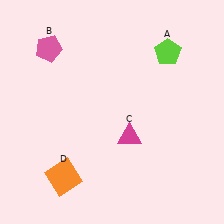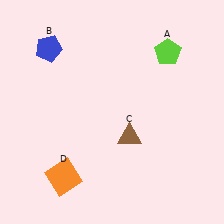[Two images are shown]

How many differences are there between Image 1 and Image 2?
There are 2 differences between the two images.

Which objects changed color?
B changed from pink to blue. C changed from magenta to brown.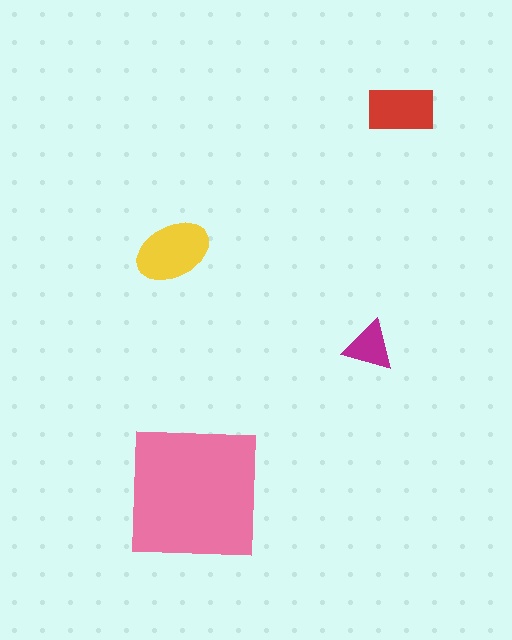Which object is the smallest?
The magenta triangle.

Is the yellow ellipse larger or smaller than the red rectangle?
Larger.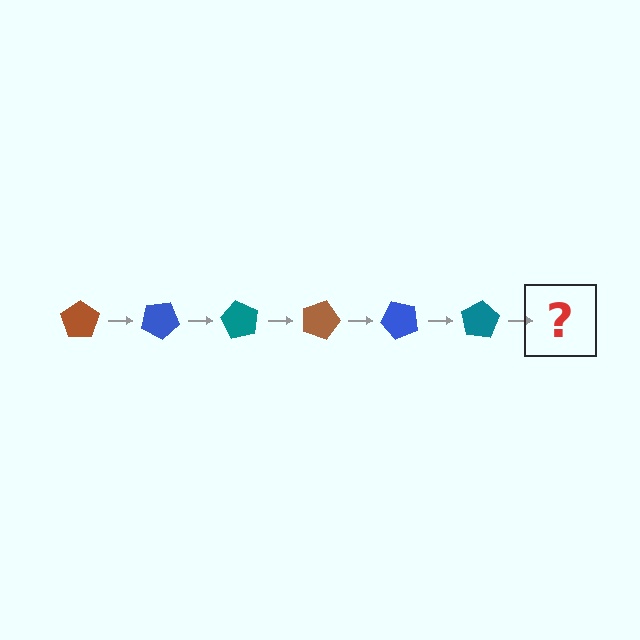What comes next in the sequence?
The next element should be a brown pentagon, rotated 180 degrees from the start.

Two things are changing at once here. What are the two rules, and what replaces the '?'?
The two rules are that it rotates 30 degrees each step and the color cycles through brown, blue, and teal. The '?' should be a brown pentagon, rotated 180 degrees from the start.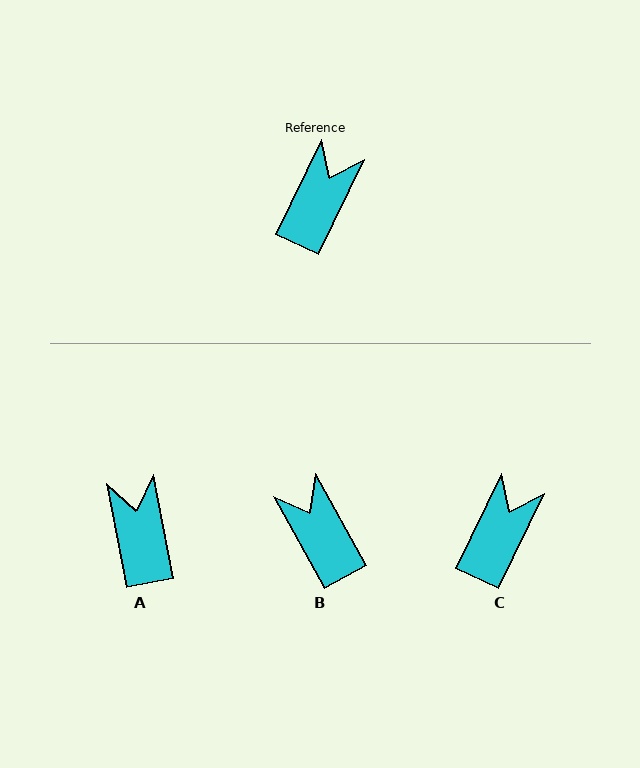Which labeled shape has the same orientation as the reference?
C.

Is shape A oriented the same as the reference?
No, it is off by about 37 degrees.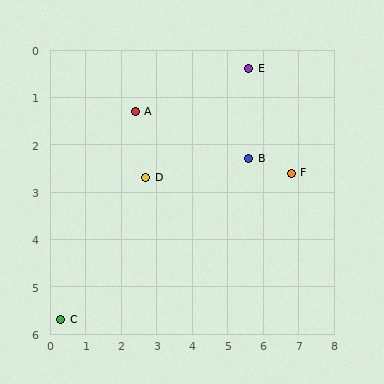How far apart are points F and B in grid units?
Points F and B are about 1.2 grid units apart.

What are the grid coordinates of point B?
Point B is at approximately (5.6, 2.3).